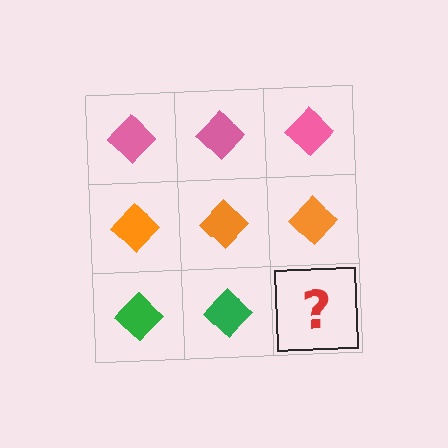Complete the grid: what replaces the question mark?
The question mark should be replaced with a green diamond.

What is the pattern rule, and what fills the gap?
The rule is that each row has a consistent color. The gap should be filled with a green diamond.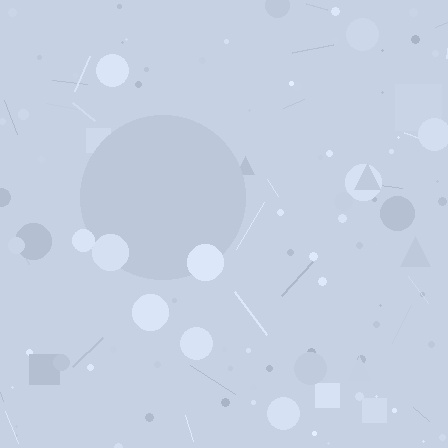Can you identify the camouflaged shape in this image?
The camouflaged shape is a circle.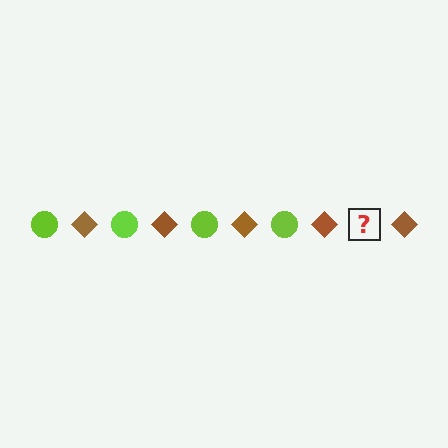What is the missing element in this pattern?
The missing element is a lime circle.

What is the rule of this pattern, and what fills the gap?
The rule is that the pattern alternates between lime circle and brown diamond. The gap should be filled with a lime circle.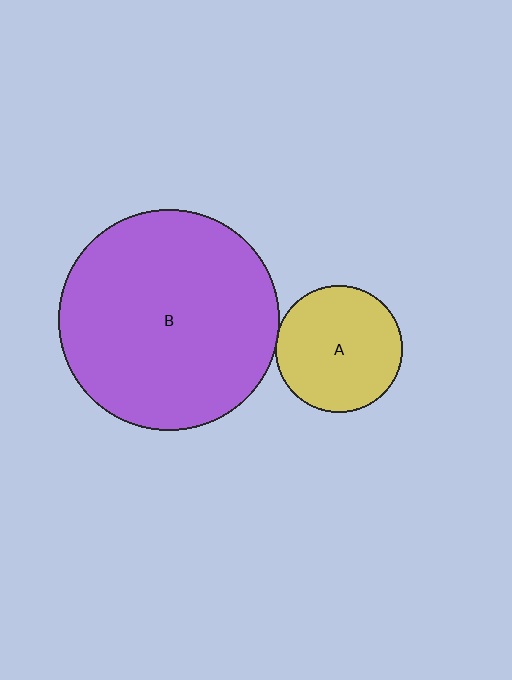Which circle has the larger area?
Circle B (purple).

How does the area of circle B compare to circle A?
Approximately 3.0 times.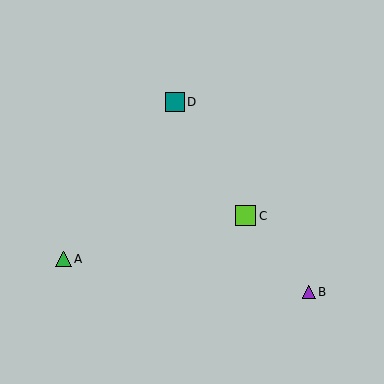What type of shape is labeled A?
Shape A is a green triangle.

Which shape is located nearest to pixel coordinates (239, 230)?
The lime square (labeled C) at (246, 216) is nearest to that location.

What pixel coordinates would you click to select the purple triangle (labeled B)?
Click at (309, 292) to select the purple triangle B.